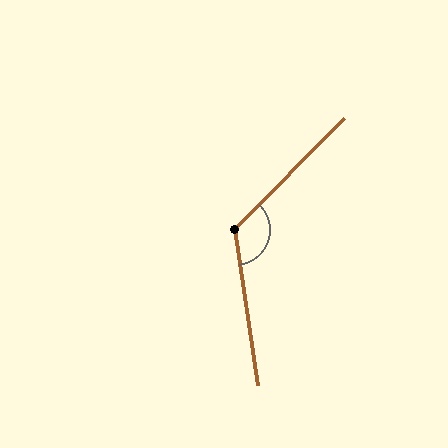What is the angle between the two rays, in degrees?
Approximately 127 degrees.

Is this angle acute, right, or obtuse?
It is obtuse.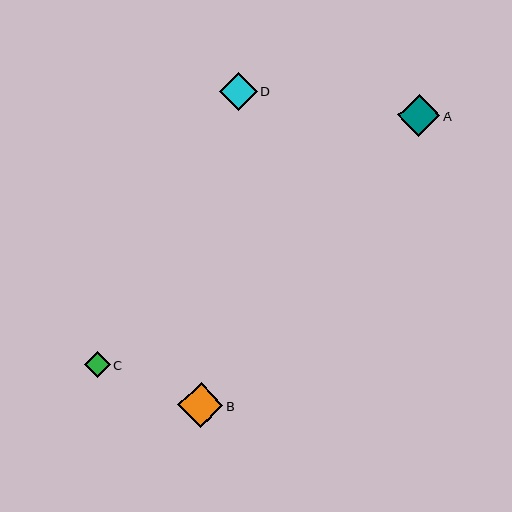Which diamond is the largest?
Diamond B is the largest with a size of approximately 45 pixels.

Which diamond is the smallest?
Diamond C is the smallest with a size of approximately 26 pixels.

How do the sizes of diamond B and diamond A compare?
Diamond B and diamond A are approximately the same size.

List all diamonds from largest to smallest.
From largest to smallest: B, A, D, C.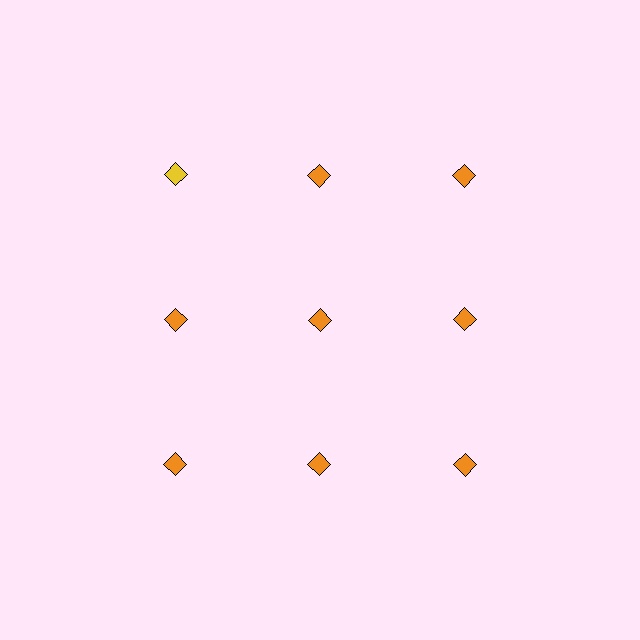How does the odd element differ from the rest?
It has a different color: yellow instead of orange.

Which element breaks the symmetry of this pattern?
The yellow diamond in the top row, leftmost column breaks the symmetry. All other shapes are orange diamonds.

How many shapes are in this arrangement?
There are 9 shapes arranged in a grid pattern.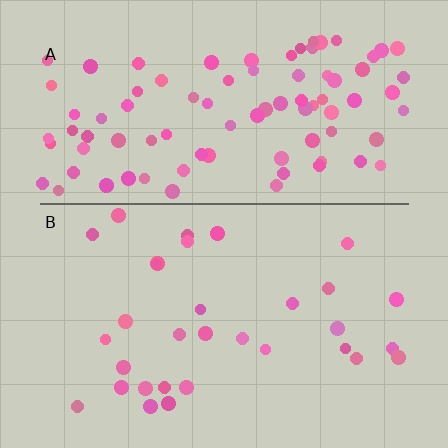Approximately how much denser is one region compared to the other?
Approximately 2.8× — region A over region B.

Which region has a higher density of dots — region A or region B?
A (the top).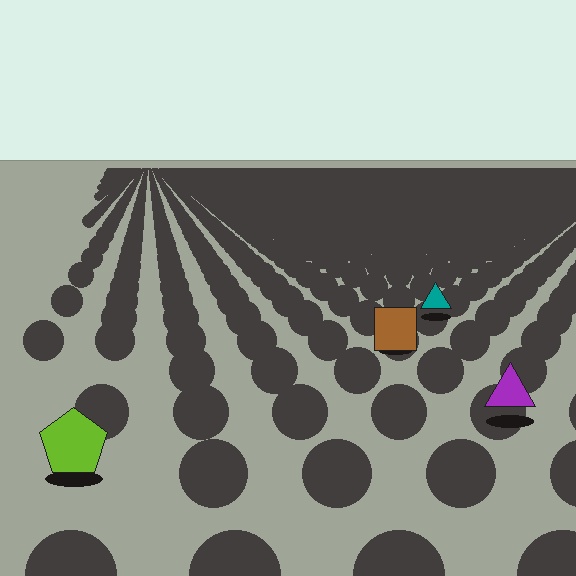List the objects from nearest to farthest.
From nearest to farthest: the lime pentagon, the purple triangle, the brown square, the teal triangle.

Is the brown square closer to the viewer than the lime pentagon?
No. The lime pentagon is closer — you can tell from the texture gradient: the ground texture is coarser near it.